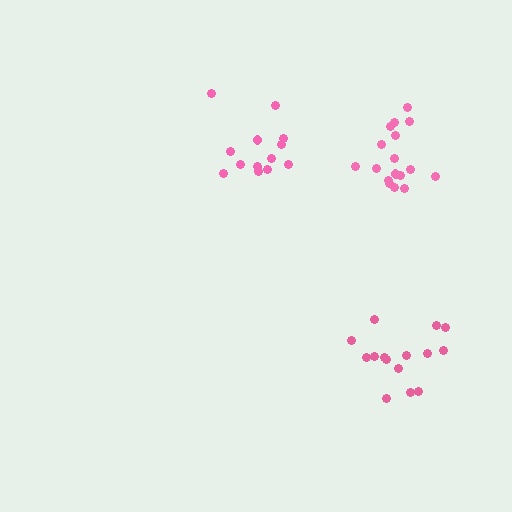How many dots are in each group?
Group 1: 13 dots, Group 2: 15 dots, Group 3: 17 dots (45 total).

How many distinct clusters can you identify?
There are 3 distinct clusters.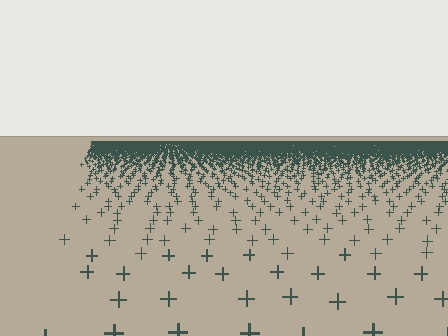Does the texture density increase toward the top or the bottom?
Density increases toward the top.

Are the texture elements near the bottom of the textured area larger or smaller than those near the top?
Larger. Near the bottom, elements are closer to the viewer and appear at a bigger on-screen size.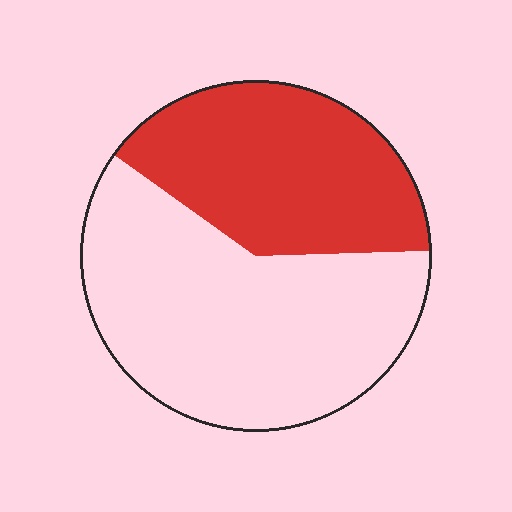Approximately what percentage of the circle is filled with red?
Approximately 40%.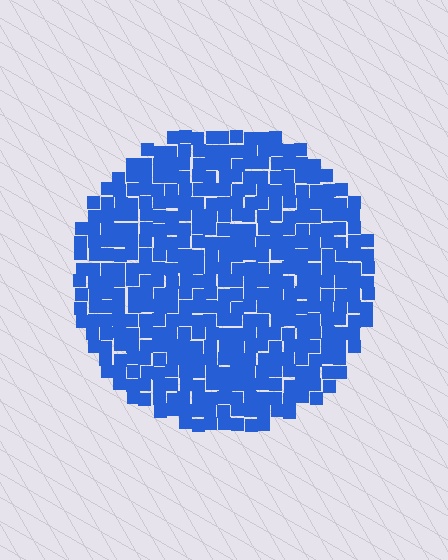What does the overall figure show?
The overall figure shows a circle.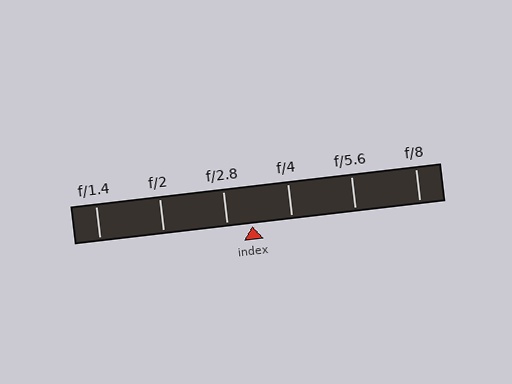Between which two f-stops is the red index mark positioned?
The index mark is between f/2.8 and f/4.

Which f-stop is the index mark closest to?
The index mark is closest to f/2.8.